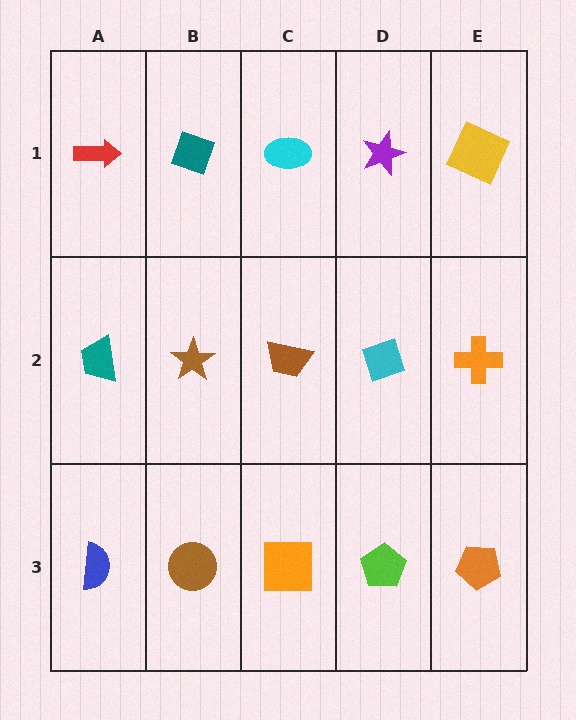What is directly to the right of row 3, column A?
A brown circle.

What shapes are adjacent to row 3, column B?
A brown star (row 2, column B), a blue semicircle (row 3, column A), an orange square (row 3, column C).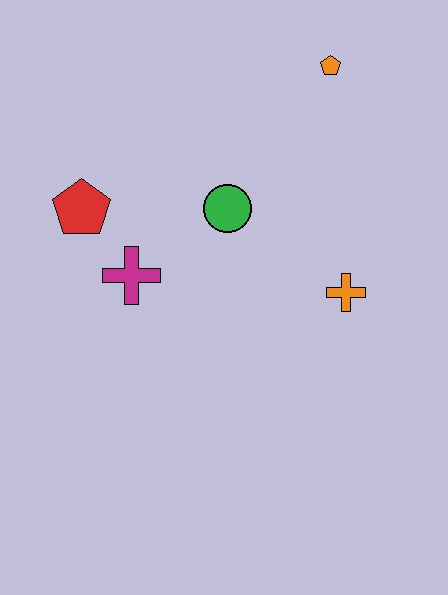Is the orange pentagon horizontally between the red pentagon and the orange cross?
Yes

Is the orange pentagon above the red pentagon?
Yes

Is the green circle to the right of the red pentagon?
Yes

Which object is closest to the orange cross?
The green circle is closest to the orange cross.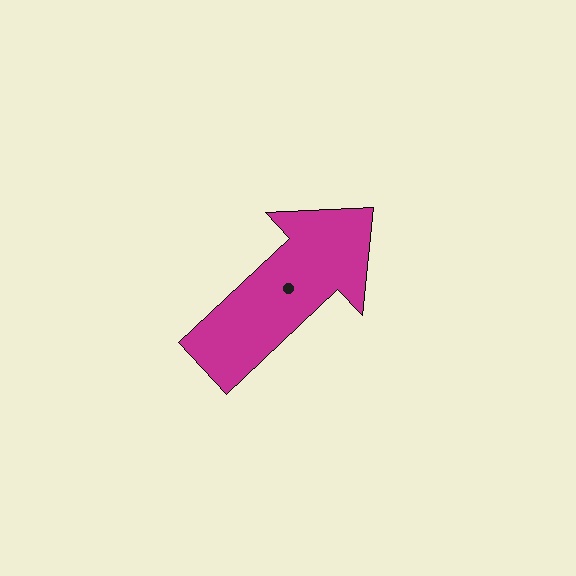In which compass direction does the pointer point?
Northeast.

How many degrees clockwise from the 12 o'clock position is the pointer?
Approximately 47 degrees.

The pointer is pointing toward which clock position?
Roughly 2 o'clock.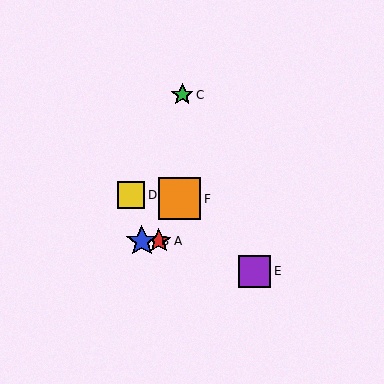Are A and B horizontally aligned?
Yes, both are at y≈241.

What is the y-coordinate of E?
Object E is at y≈271.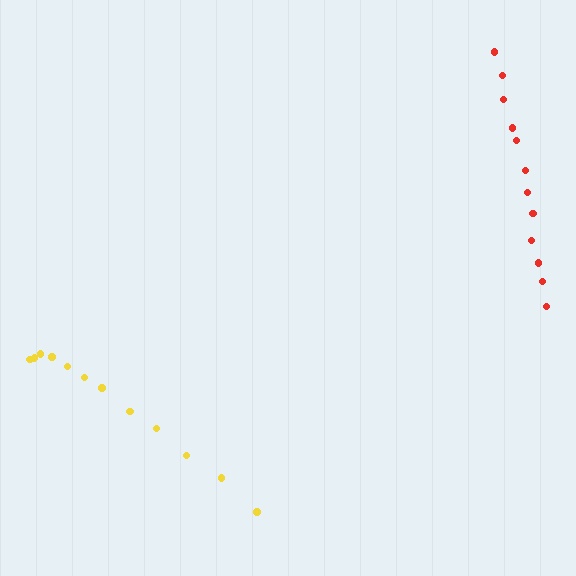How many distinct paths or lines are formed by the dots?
There are 2 distinct paths.